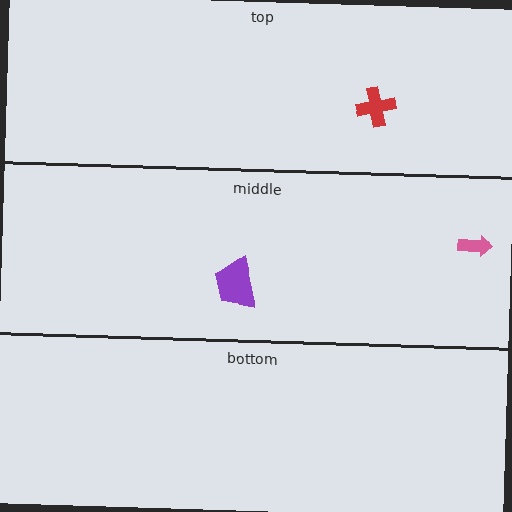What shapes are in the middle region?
The pink arrow, the purple trapezoid.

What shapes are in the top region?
The red cross.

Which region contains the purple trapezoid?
The middle region.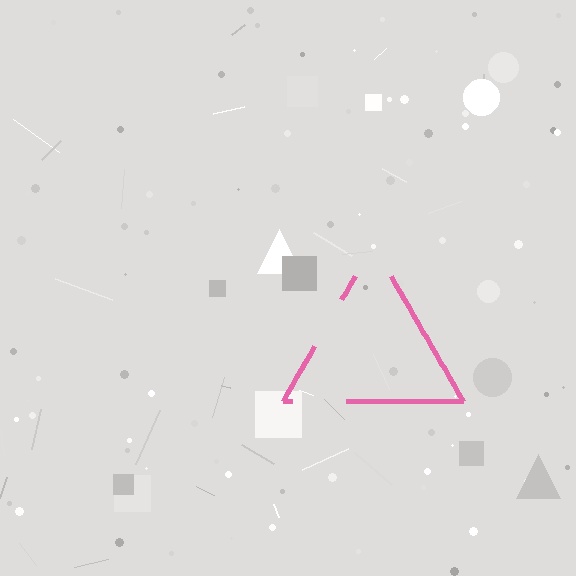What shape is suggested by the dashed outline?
The dashed outline suggests a triangle.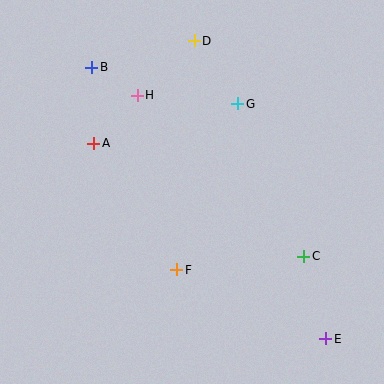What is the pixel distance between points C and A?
The distance between C and A is 239 pixels.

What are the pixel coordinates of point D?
Point D is at (194, 41).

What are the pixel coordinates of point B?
Point B is at (92, 67).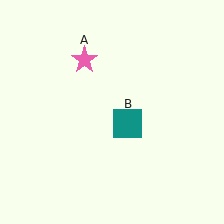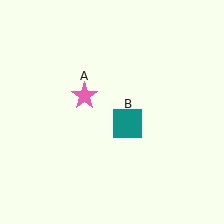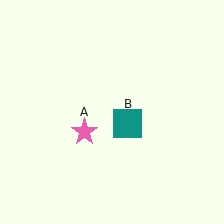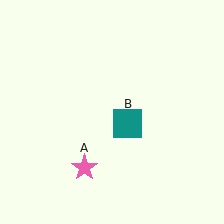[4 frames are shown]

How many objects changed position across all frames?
1 object changed position: pink star (object A).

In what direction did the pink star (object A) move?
The pink star (object A) moved down.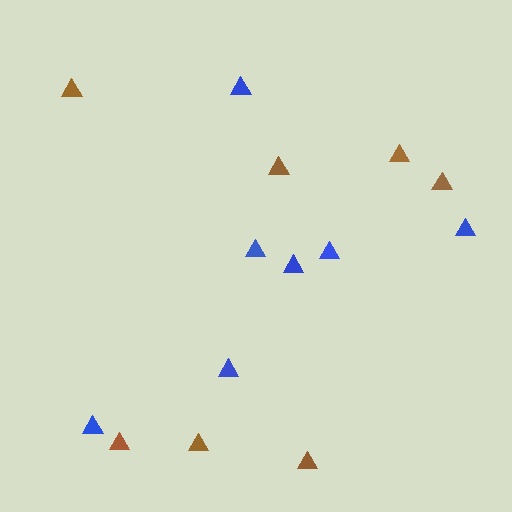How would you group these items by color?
There are 2 groups: one group of brown triangles (7) and one group of blue triangles (7).